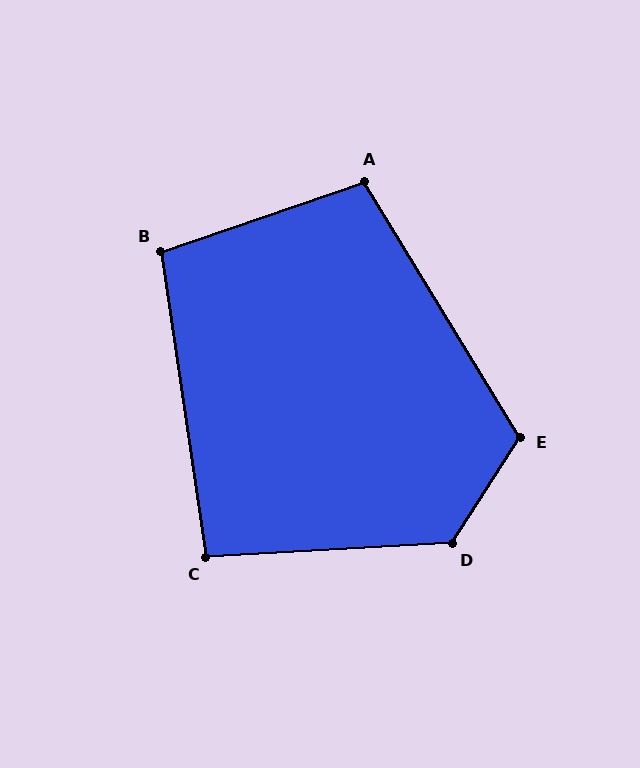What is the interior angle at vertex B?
Approximately 101 degrees (obtuse).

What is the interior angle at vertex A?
Approximately 102 degrees (obtuse).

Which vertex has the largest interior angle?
D, at approximately 126 degrees.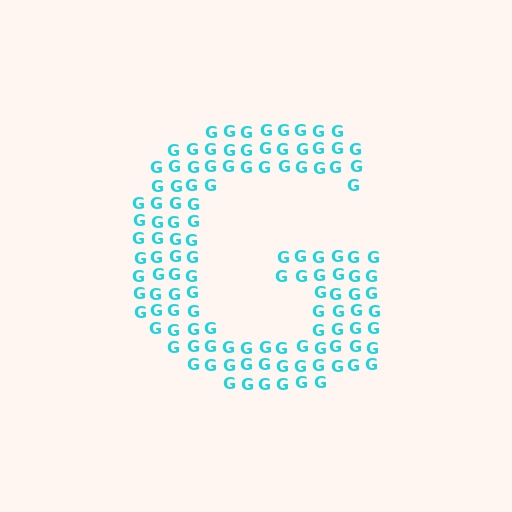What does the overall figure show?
The overall figure shows the letter G.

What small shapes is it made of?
It is made of small letter G's.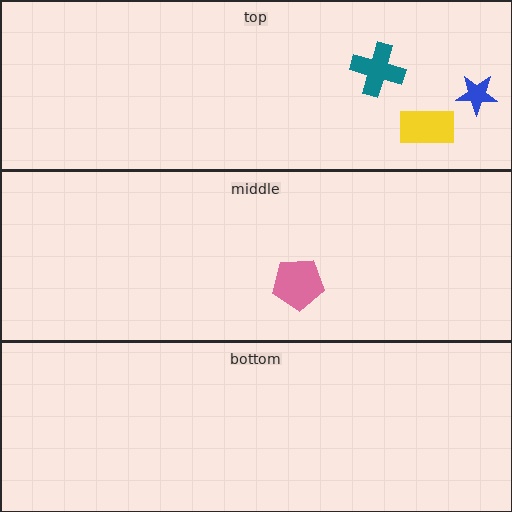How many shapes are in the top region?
3.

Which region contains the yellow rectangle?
The top region.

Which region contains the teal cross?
The top region.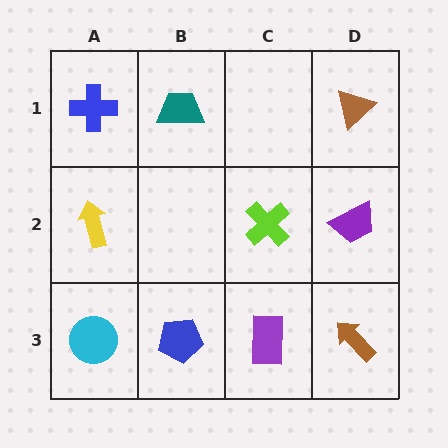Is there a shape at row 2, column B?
No, that cell is empty.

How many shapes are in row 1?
3 shapes.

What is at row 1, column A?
A blue cross.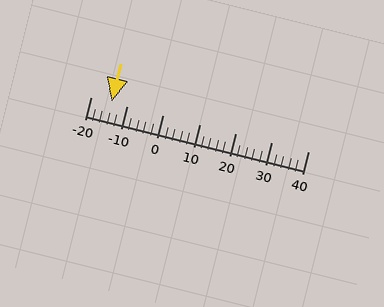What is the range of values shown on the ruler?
The ruler shows values from -20 to 40.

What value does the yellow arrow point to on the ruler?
The yellow arrow points to approximately -14.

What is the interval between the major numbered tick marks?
The major tick marks are spaced 10 units apart.